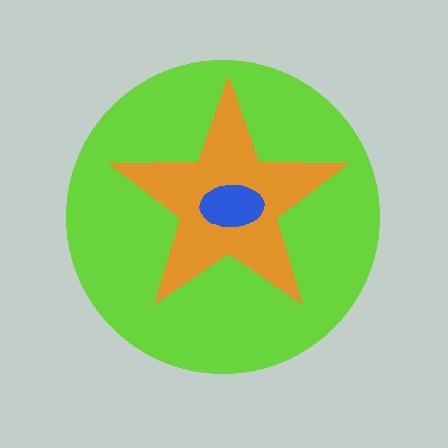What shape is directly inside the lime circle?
The orange star.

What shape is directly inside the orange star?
The blue ellipse.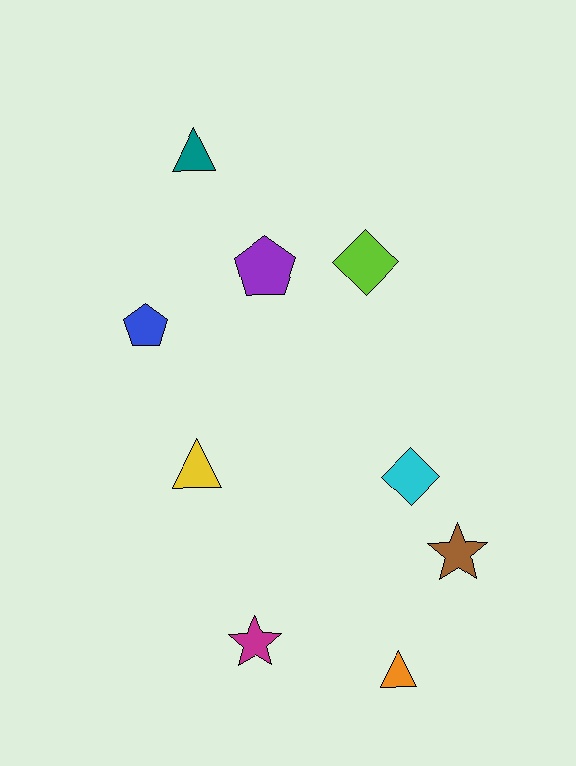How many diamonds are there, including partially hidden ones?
There are 2 diamonds.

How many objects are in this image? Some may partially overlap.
There are 9 objects.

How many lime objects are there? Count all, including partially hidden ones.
There is 1 lime object.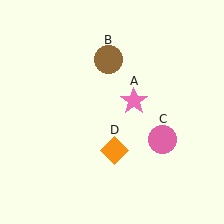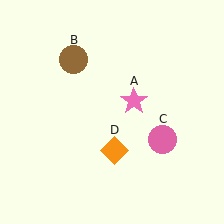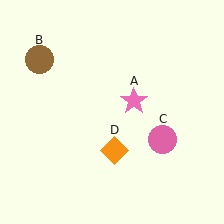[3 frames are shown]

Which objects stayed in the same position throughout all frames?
Pink star (object A) and pink circle (object C) and orange diamond (object D) remained stationary.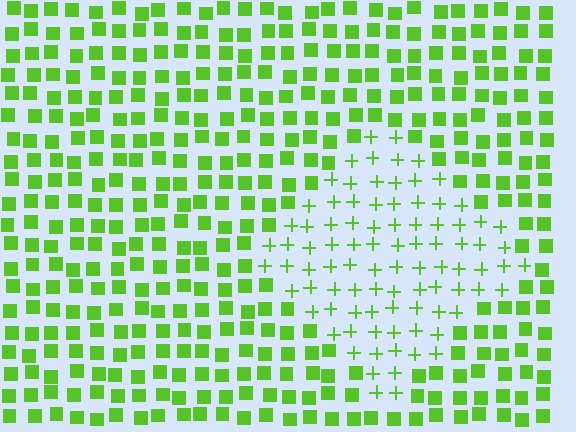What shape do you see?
I see a diamond.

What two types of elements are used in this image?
The image uses plus signs inside the diamond region and squares outside it.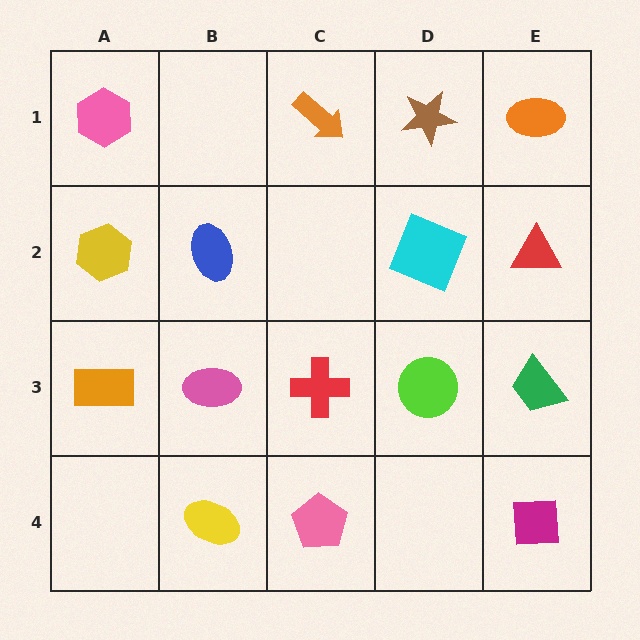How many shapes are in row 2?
4 shapes.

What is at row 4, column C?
A pink pentagon.